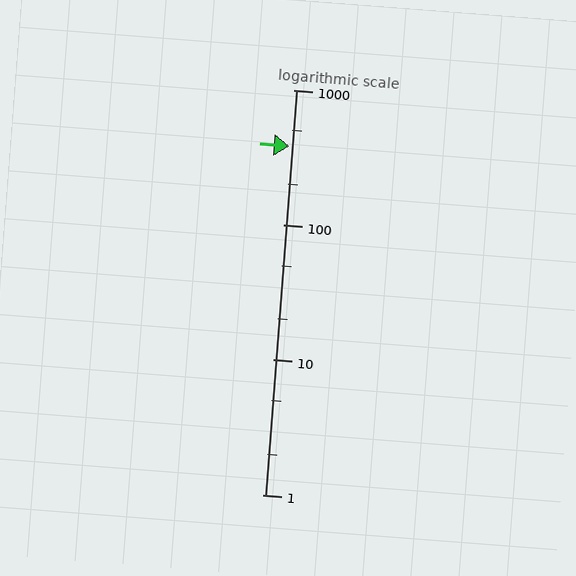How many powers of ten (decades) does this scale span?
The scale spans 3 decades, from 1 to 1000.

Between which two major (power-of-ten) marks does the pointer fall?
The pointer is between 100 and 1000.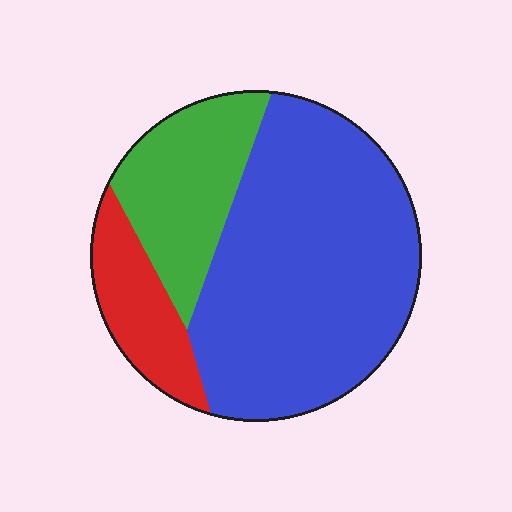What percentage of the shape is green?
Green takes up about one quarter (1/4) of the shape.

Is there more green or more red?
Green.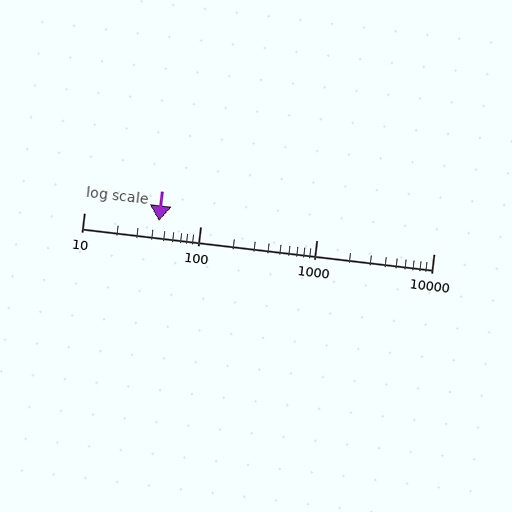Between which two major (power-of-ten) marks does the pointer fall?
The pointer is between 10 and 100.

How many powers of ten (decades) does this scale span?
The scale spans 3 decades, from 10 to 10000.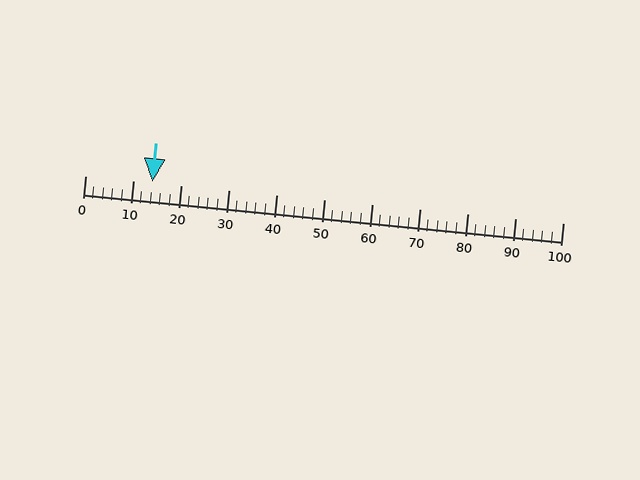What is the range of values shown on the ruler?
The ruler shows values from 0 to 100.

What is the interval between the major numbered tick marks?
The major tick marks are spaced 10 units apart.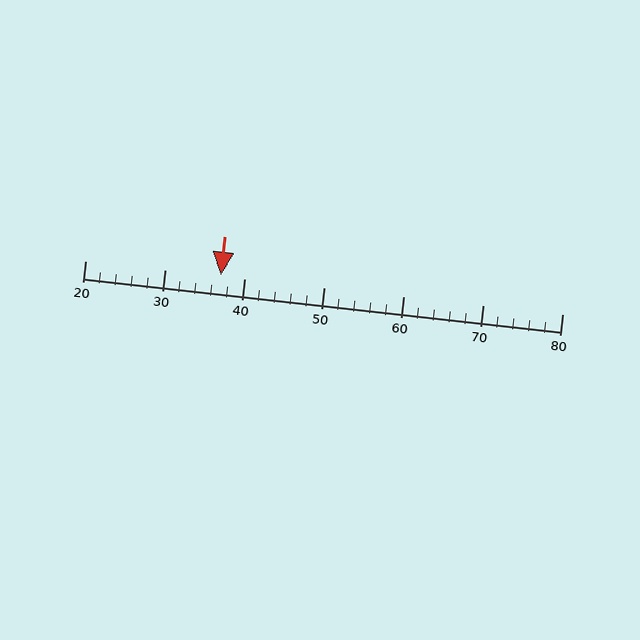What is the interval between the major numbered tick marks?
The major tick marks are spaced 10 units apart.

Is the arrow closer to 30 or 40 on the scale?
The arrow is closer to 40.